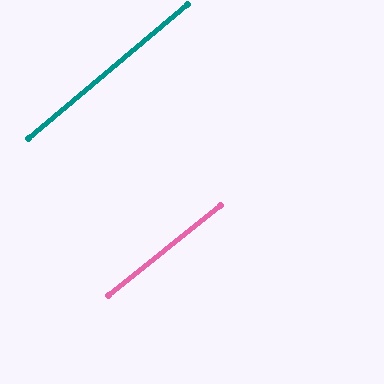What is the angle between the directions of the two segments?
Approximately 1 degree.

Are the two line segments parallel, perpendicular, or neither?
Parallel — their directions differ by only 1.4°.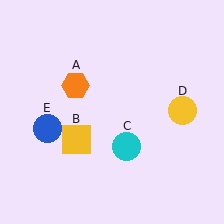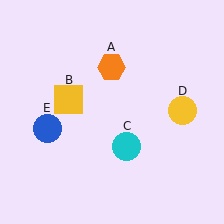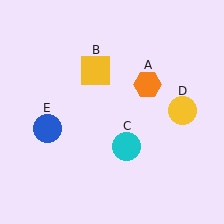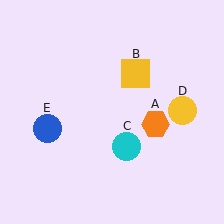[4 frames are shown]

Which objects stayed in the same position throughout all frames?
Cyan circle (object C) and yellow circle (object D) and blue circle (object E) remained stationary.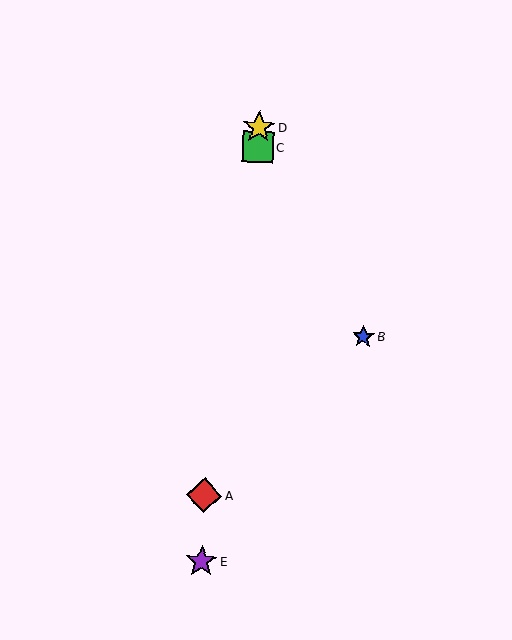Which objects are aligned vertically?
Objects C, D are aligned vertically.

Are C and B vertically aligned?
No, C is at x≈258 and B is at x≈363.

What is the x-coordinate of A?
Object A is at x≈204.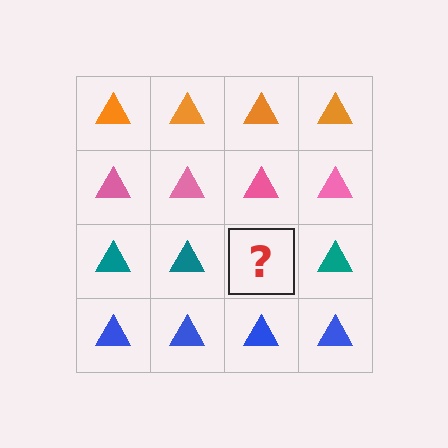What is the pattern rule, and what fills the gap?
The rule is that each row has a consistent color. The gap should be filled with a teal triangle.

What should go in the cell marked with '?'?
The missing cell should contain a teal triangle.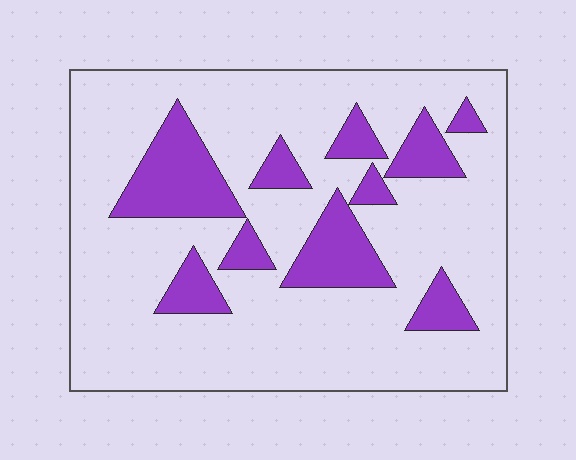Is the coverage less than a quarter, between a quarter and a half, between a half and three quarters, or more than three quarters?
Less than a quarter.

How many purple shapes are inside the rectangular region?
10.